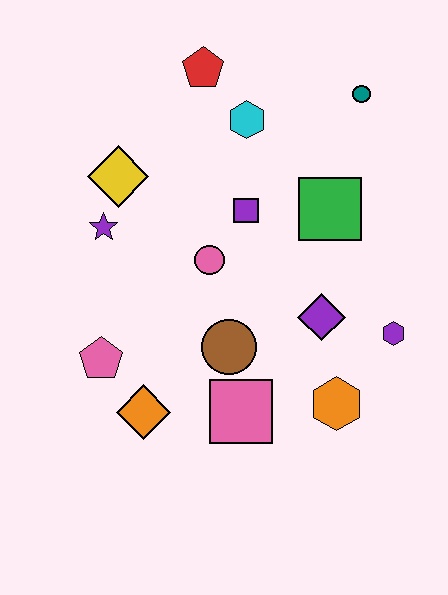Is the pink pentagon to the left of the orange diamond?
Yes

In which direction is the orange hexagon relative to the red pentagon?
The orange hexagon is below the red pentagon.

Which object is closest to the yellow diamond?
The purple star is closest to the yellow diamond.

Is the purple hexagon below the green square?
Yes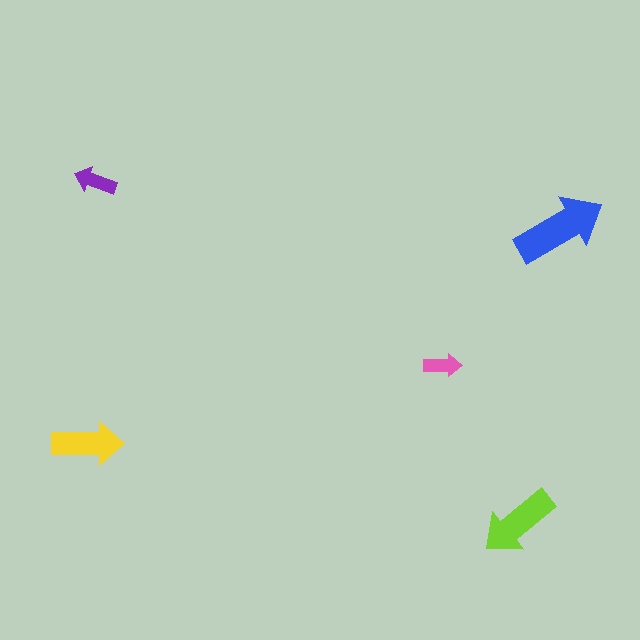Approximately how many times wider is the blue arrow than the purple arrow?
About 2 times wider.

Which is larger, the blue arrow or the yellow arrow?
The blue one.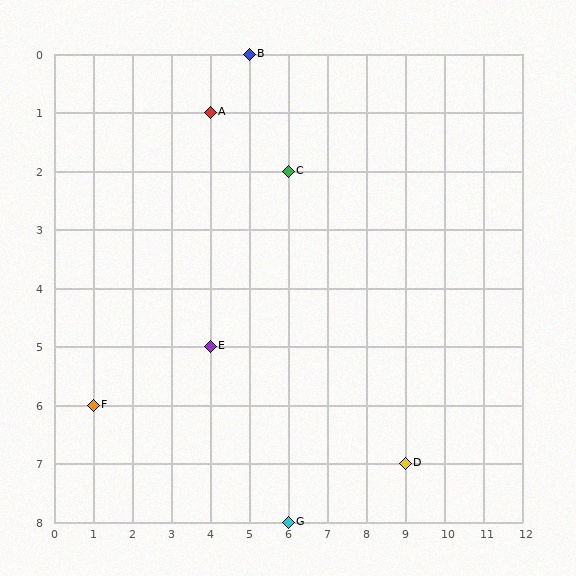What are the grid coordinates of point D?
Point D is at grid coordinates (9, 7).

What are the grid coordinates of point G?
Point G is at grid coordinates (6, 8).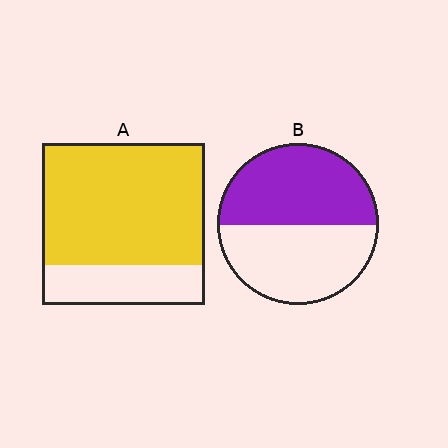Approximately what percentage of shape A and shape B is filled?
A is approximately 75% and B is approximately 50%.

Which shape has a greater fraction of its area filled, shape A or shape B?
Shape A.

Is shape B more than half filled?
Roughly half.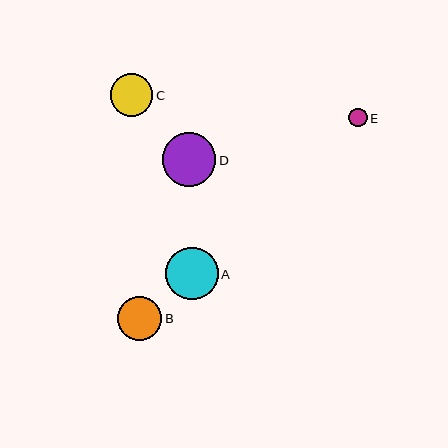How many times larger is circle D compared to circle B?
Circle D is approximately 1.2 times the size of circle B.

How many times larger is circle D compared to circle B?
Circle D is approximately 1.2 times the size of circle B.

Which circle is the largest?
Circle D is the largest with a size of approximately 54 pixels.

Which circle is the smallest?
Circle E is the smallest with a size of approximately 19 pixels.